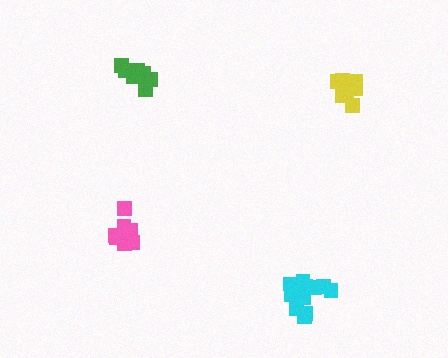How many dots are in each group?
Group 1: 11 dots, Group 2: 8 dots, Group 3: 8 dots, Group 4: 12 dots (39 total).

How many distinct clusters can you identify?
There are 4 distinct clusters.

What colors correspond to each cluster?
The clusters are colored: yellow, pink, green, cyan.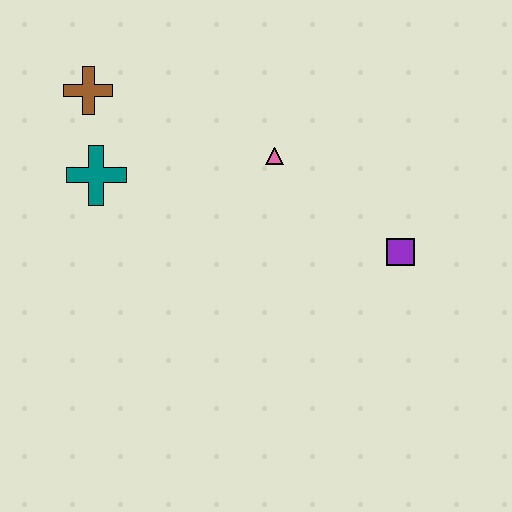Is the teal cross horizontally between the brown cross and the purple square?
Yes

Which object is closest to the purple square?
The pink triangle is closest to the purple square.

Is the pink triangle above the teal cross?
Yes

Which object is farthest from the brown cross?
The purple square is farthest from the brown cross.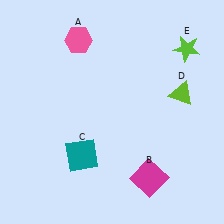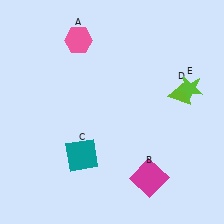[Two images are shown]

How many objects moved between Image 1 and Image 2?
1 object moved between the two images.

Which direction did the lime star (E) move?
The lime star (E) moved down.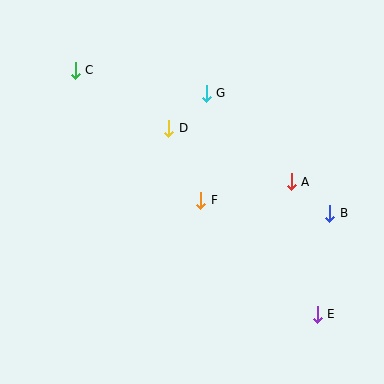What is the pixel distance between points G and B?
The distance between G and B is 172 pixels.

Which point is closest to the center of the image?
Point F at (201, 200) is closest to the center.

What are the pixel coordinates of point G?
Point G is at (206, 93).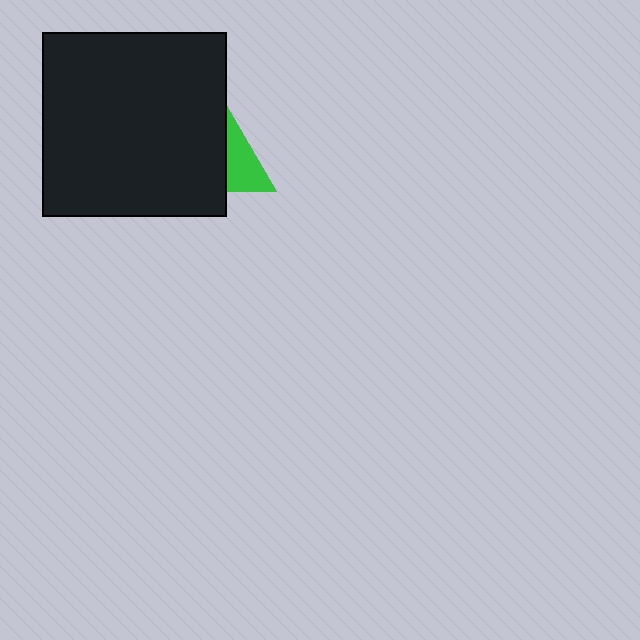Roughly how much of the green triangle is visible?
A small part of it is visible (roughly 37%).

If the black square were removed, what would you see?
You would see the complete green triangle.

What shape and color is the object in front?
The object in front is a black square.